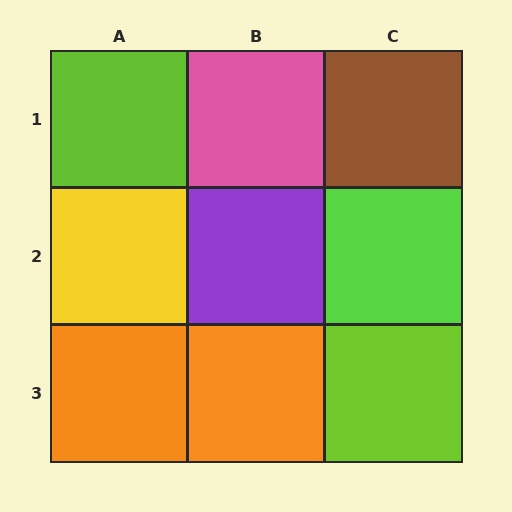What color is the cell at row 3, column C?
Lime.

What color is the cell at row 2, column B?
Purple.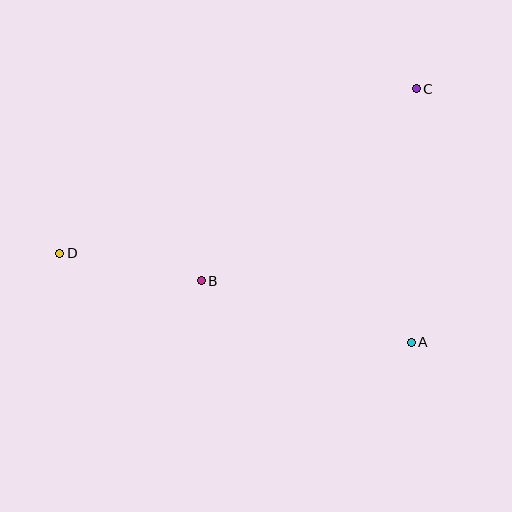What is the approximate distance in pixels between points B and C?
The distance between B and C is approximately 288 pixels.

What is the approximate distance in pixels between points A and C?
The distance between A and C is approximately 254 pixels.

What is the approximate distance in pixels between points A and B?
The distance between A and B is approximately 219 pixels.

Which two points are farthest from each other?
Points C and D are farthest from each other.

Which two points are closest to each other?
Points B and D are closest to each other.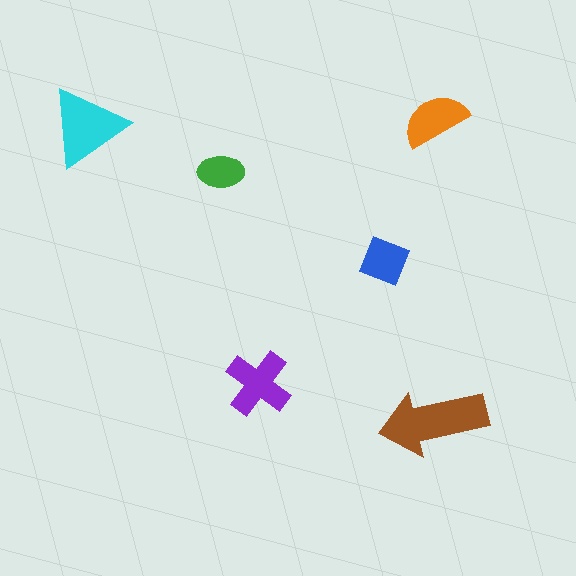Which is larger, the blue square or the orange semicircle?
The orange semicircle.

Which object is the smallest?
The green ellipse.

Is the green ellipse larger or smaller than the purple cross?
Smaller.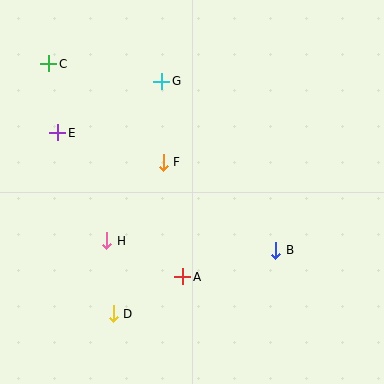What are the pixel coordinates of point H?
Point H is at (107, 241).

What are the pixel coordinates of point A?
Point A is at (183, 277).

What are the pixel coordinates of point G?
Point G is at (162, 81).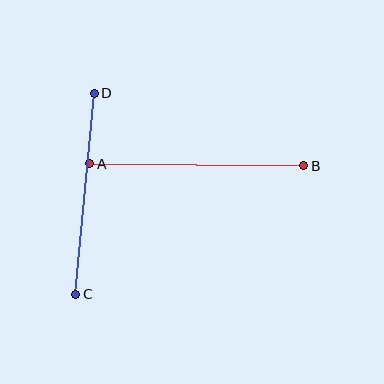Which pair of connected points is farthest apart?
Points A and B are farthest apart.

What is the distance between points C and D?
The distance is approximately 202 pixels.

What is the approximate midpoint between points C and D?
The midpoint is at approximately (85, 194) pixels.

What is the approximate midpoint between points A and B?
The midpoint is at approximately (197, 165) pixels.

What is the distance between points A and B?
The distance is approximately 214 pixels.